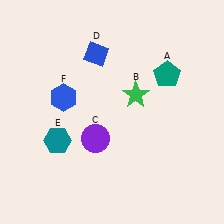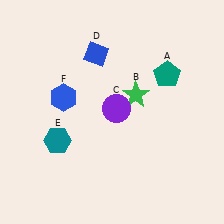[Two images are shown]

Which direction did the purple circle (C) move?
The purple circle (C) moved up.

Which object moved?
The purple circle (C) moved up.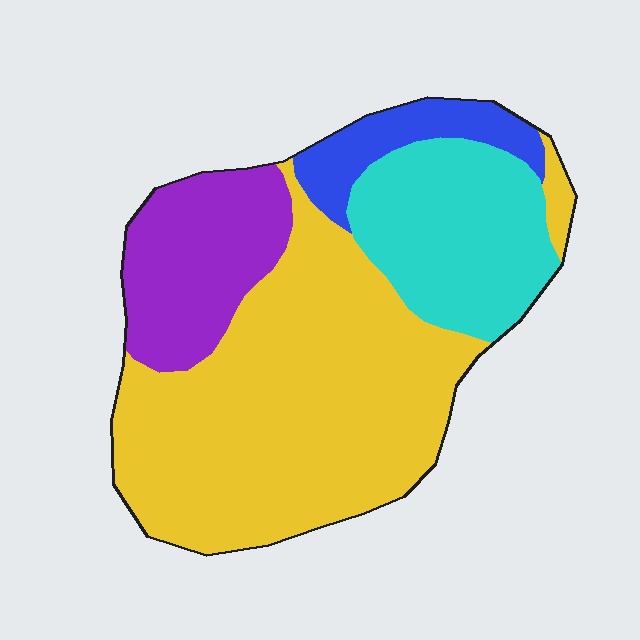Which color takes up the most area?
Yellow, at roughly 55%.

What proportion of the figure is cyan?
Cyan covers 21% of the figure.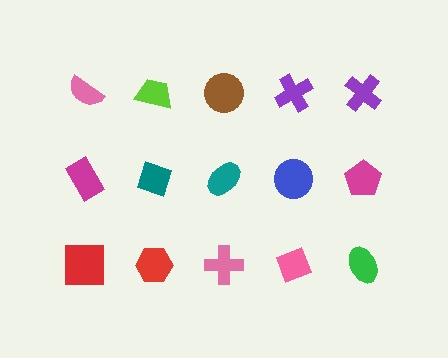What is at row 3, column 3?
A pink cross.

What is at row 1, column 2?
A lime trapezoid.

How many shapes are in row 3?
5 shapes.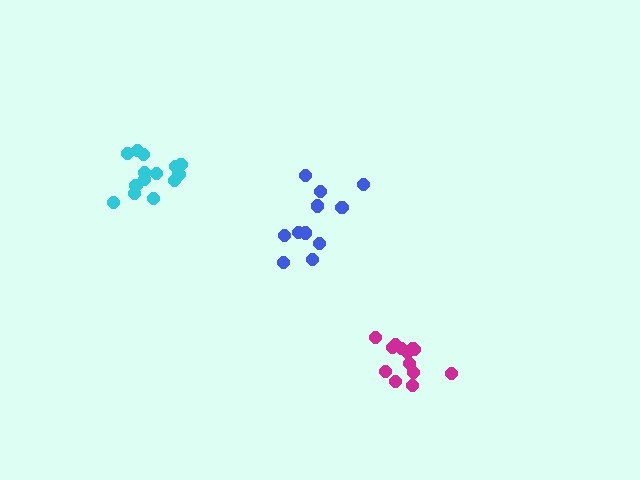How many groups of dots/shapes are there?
There are 3 groups.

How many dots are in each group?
Group 1: 15 dots, Group 2: 13 dots, Group 3: 11 dots (39 total).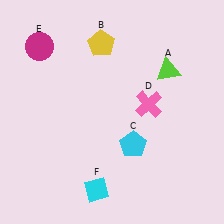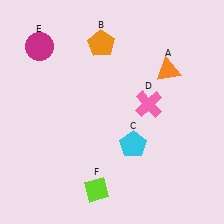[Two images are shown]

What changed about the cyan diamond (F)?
In Image 1, F is cyan. In Image 2, it changed to lime.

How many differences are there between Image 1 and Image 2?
There are 3 differences between the two images.